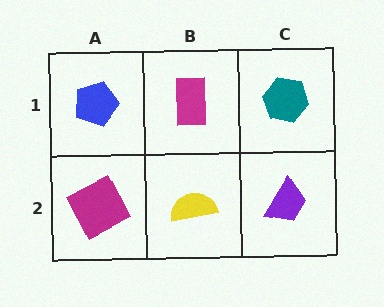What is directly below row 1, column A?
A magenta square.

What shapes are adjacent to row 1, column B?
A yellow semicircle (row 2, column B), a blue pentagon (row 1, column A), a teal hexagon (row 1, column C).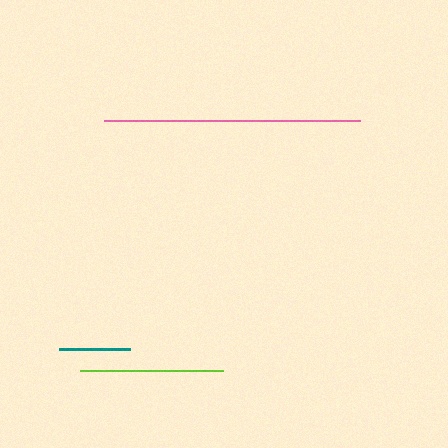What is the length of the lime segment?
The lime segment is approximately 143 pixels long.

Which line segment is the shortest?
The teal line is the shortest at approximately 72 pixels.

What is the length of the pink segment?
The pink segment is approximately 256 pixels long.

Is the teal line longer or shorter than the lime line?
The lime line is longer than the teal line.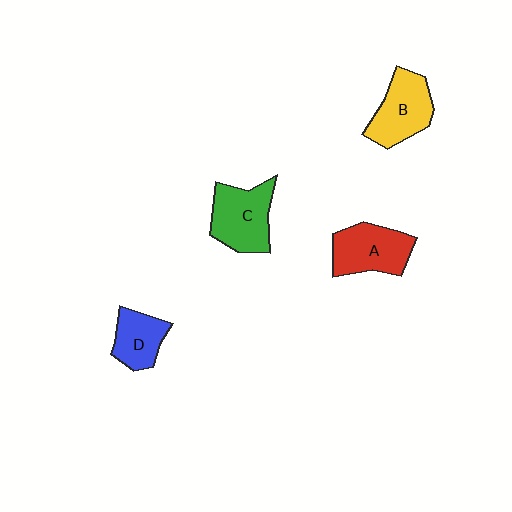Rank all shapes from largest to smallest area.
From largest to smallest: C (green), A (red), B (yellow), D (blue).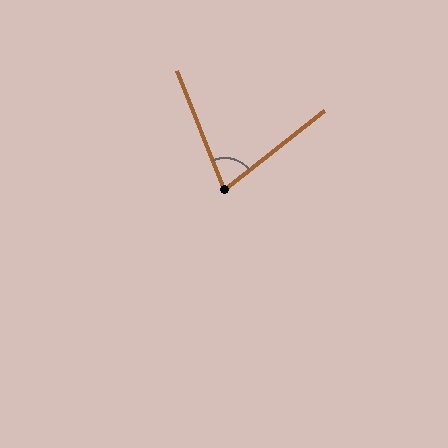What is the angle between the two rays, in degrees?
Approximately 74 degrees.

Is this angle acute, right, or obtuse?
It is acute.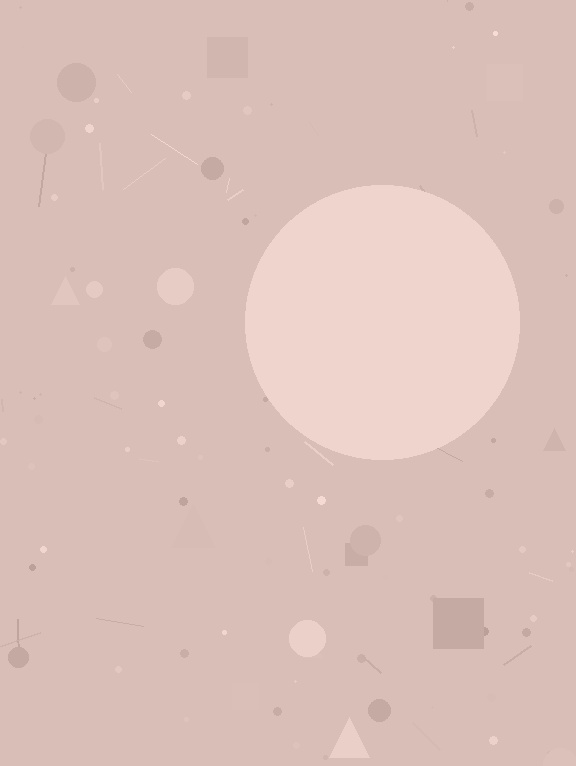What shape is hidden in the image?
A circle is hidden in the image.